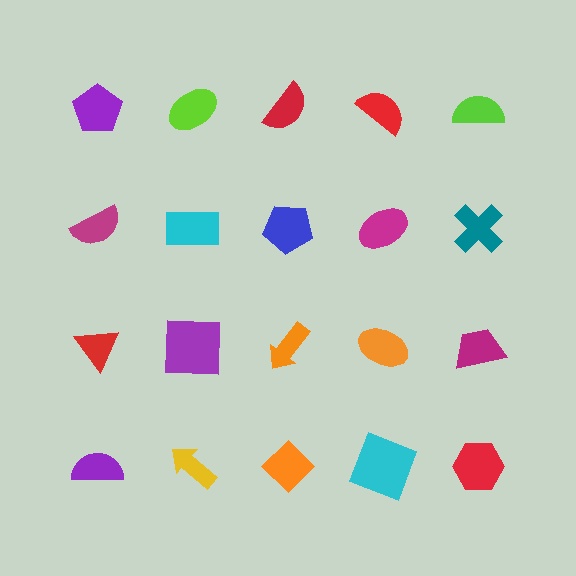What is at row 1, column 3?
A red semicircle.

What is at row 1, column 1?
A purple pentagon.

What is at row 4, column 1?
A purple semicircle.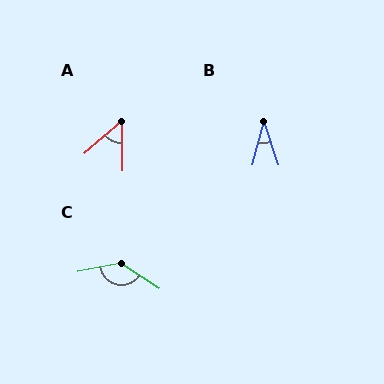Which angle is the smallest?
B, at approximately 34 degrees.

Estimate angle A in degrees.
Approximately 50 degrees.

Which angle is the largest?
C, at approximately 137 degrees.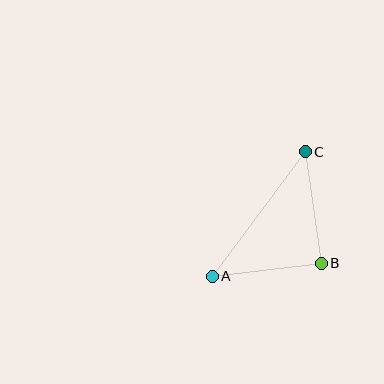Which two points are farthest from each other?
Points A and C are farthest from each other.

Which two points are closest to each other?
Points A and B are closest to each other.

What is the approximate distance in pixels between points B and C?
The distance between B and C is approximately 113 pixels.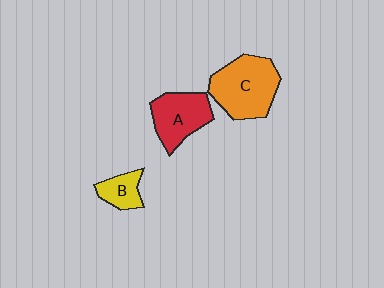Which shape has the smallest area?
Shape B (yellow).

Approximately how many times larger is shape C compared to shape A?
Approximately 1.4 times.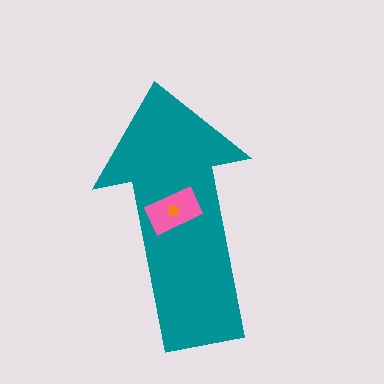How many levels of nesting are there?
3.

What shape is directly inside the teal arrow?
The pink rectangle.